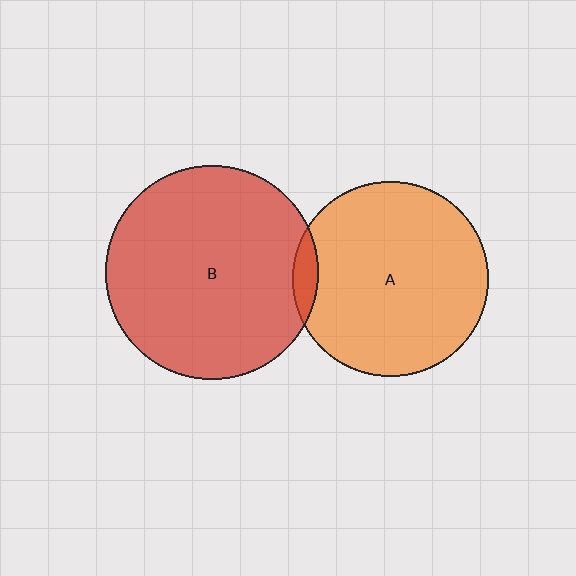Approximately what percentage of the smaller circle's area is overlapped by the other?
Approximately 5%.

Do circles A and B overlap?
Yes.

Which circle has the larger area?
Circle B (red).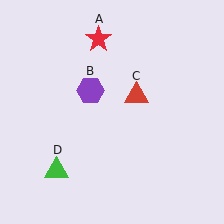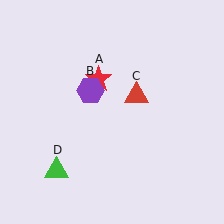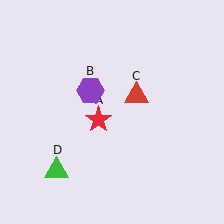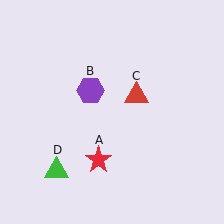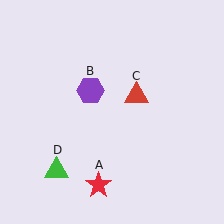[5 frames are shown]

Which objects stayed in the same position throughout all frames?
Purple hexagon (object B) and red triangle (object C) and green triangle (object D) remained stationary.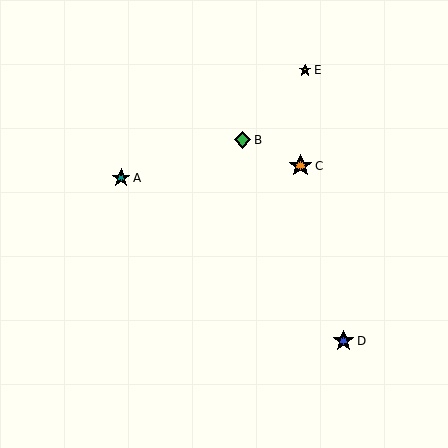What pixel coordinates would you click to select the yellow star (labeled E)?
Click at (305, 70) to select the yellow star E.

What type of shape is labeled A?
Shape A is a teal star.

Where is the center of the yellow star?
The center of the yellow star is at (305, 70).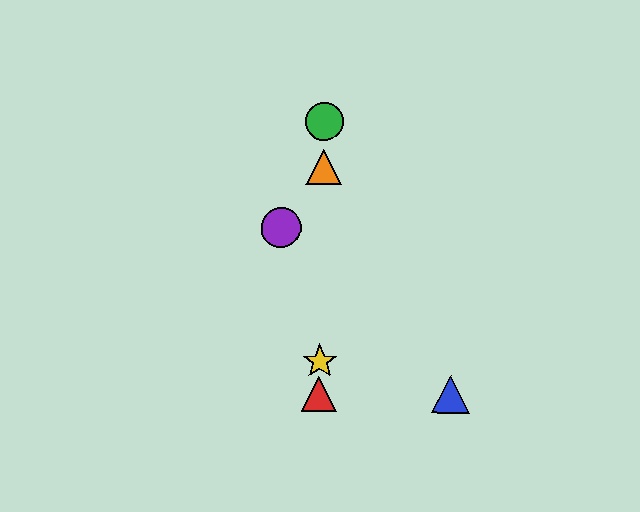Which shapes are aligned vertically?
The red triangle, the green circle, the yellow star, the orange triangle are aligned vertically.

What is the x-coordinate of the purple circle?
The purple circle is at x≈281.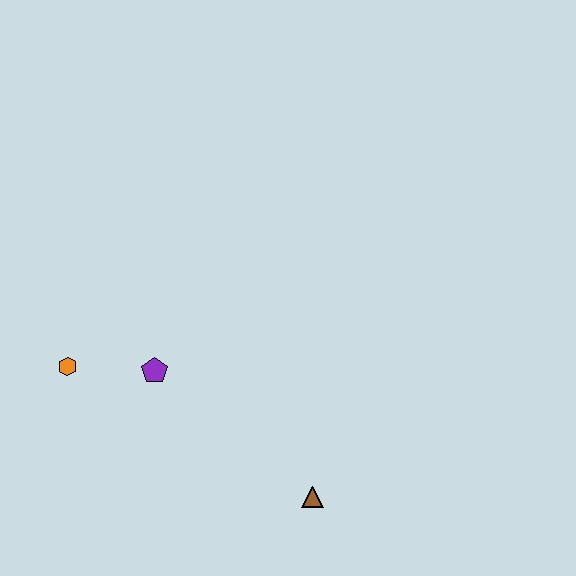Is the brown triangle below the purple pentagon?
Yes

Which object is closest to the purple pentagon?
The orange hexagon is closest to the purple pentagon.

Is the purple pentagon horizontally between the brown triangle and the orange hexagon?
Yes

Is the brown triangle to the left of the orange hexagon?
No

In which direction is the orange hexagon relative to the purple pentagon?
The orange hexagon is to the left of the purple pentagon.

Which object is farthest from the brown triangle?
The orange hexagon is farthest from the brown triangle.